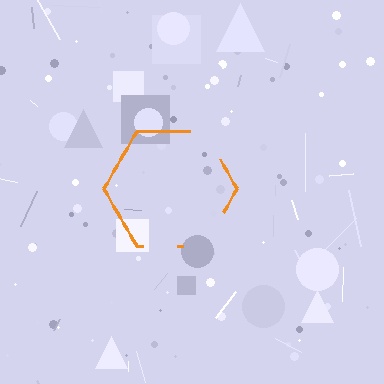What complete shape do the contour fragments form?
The contour fragments form a hexagon.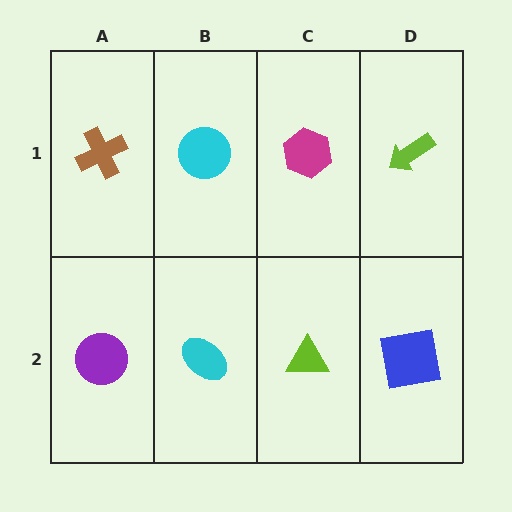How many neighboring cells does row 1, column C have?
3.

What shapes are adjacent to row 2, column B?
A cyan circle (row 1, column B), a purple circle (row 2, column A), a lime triangle (row 2, column C).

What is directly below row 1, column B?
A cyan ellipse.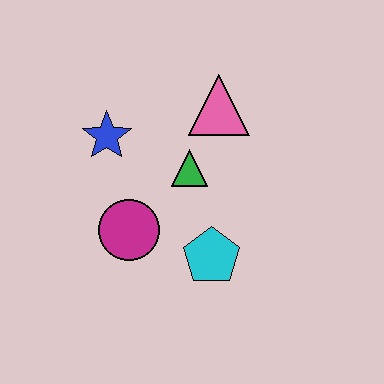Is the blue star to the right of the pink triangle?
No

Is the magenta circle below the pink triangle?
Yes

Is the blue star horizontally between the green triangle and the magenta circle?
No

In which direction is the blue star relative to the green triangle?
The blue star is to the left of the green triangle.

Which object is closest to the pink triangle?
The green triangle is closest to the pink triangle.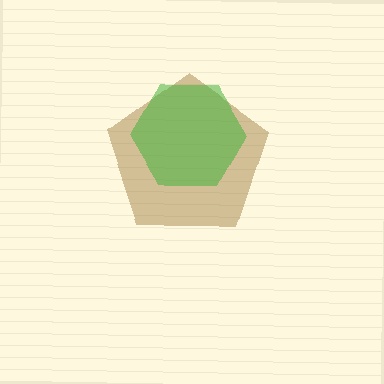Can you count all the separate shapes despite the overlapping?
Yes, there are 2 separate shapes.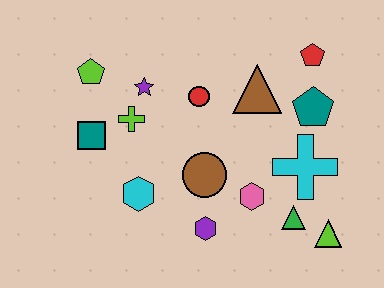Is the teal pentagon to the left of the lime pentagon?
No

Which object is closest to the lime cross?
The purple star is closest to the lime cross.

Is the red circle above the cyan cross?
Yes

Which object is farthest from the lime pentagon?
The lime triangle is farthest from the lime pentagon.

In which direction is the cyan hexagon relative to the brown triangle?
The cyan hexagon is to the left of the brown triangle.